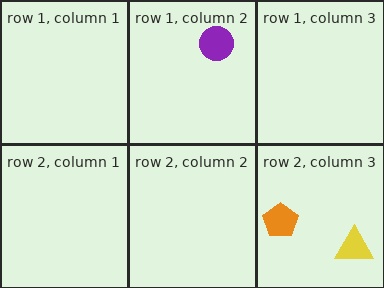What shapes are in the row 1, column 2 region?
The purple circle.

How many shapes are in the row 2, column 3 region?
2.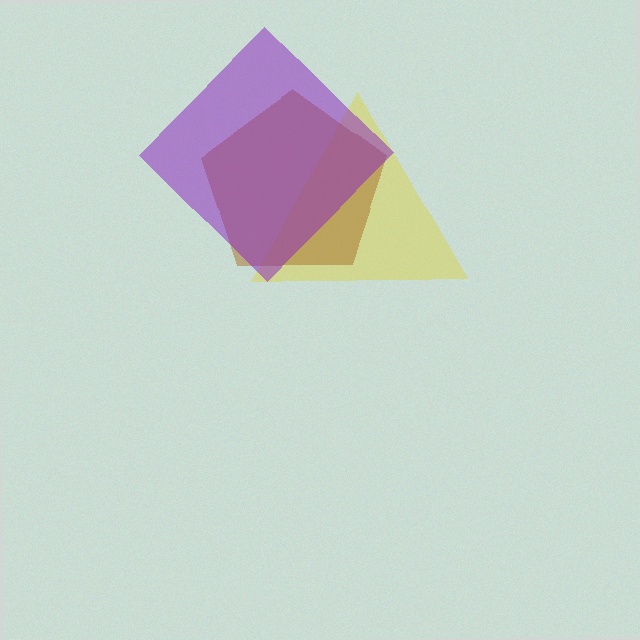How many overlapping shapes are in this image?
There are 3 overlapping shapes in the image.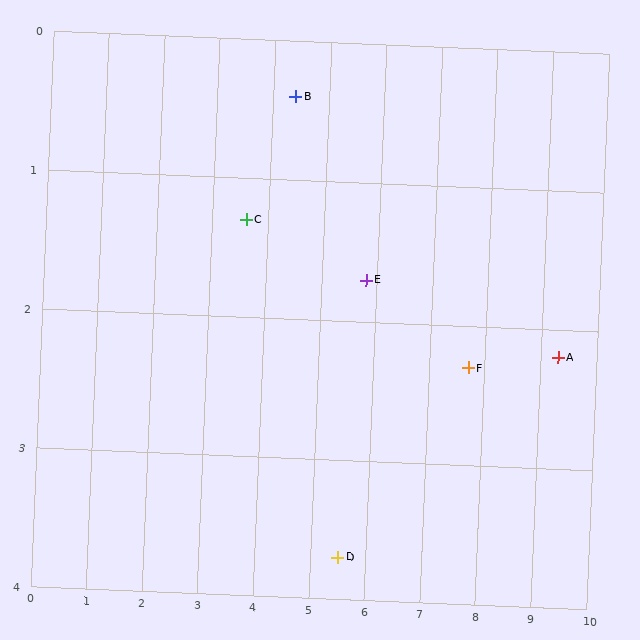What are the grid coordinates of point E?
Point E is at approximately (5.8, 1.7).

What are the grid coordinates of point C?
Point C is at approximately (3.6, 1.3).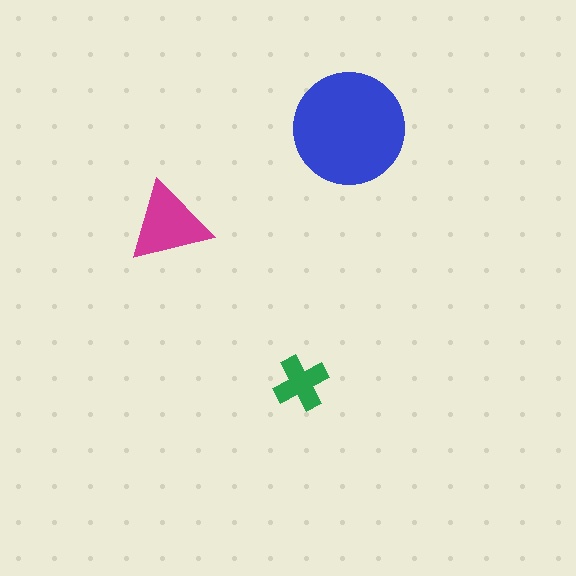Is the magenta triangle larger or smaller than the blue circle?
Smaller.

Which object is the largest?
The blue circle.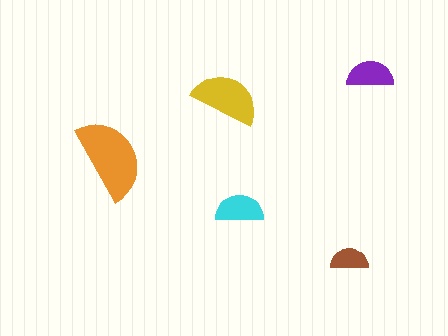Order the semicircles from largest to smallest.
the orange one, the yellow one, the cyan one, the purple one, the brown one.